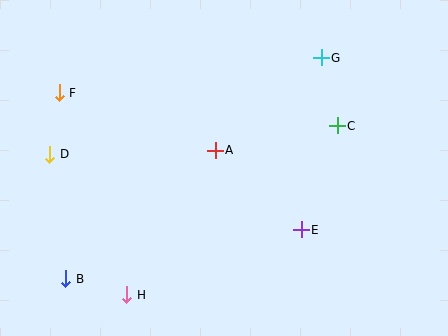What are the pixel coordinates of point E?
Point E is at (301, 230).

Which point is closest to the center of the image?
Point A at (215, 150) is closest to the center.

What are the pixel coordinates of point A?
Point A is at (215, 150).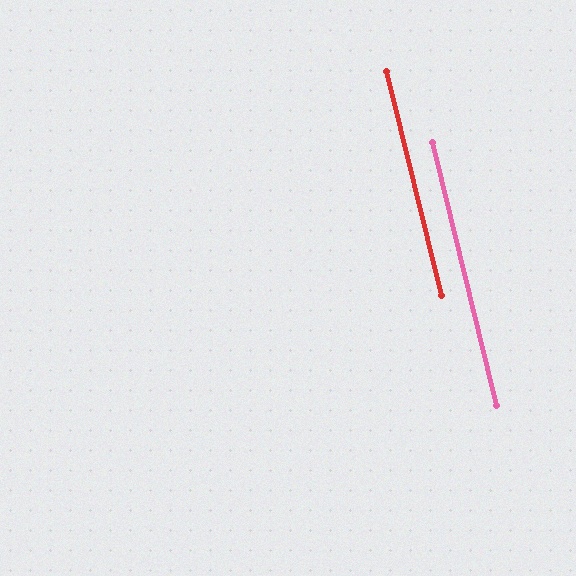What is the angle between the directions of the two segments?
Approximately 0 degrees.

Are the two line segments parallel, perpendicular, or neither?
Parallel — their directions differ by only 0.0°.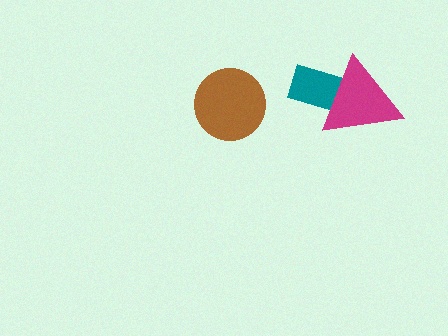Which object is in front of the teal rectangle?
The magenta triangle is in front of the teal rectangle.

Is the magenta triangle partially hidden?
No, no other shape covers it.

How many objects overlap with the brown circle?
0 objects overlap with the brown circle.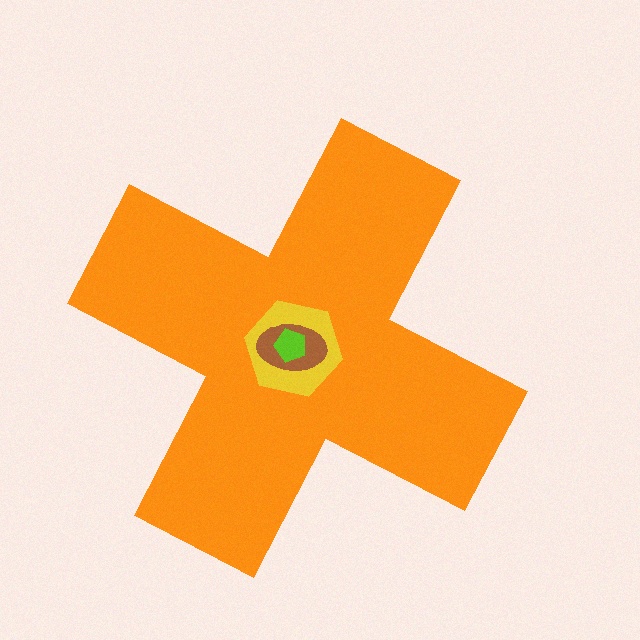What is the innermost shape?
The lime pentagon.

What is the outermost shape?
The orange cross.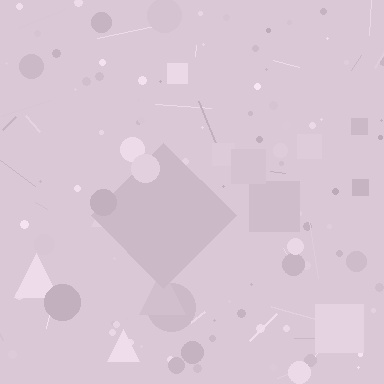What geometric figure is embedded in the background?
A diamond is embedded in the background.